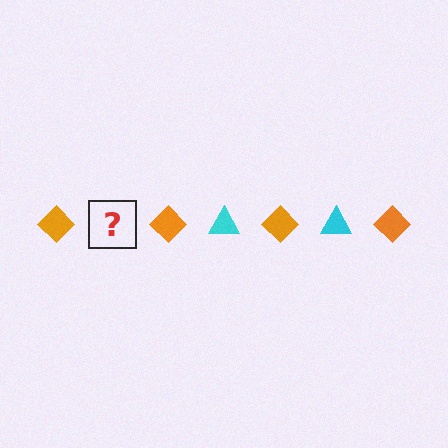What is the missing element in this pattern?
The missing element is a cyan triangle.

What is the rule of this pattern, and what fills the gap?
The rule is that the pattern alternates between orange diamond and cyan triangle. The gap should be filled with a cyan triangle.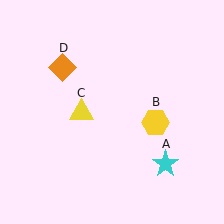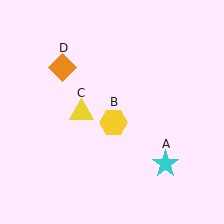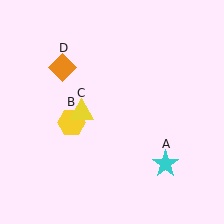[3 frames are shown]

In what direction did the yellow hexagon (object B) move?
The yellow hexagon (object B) moved left.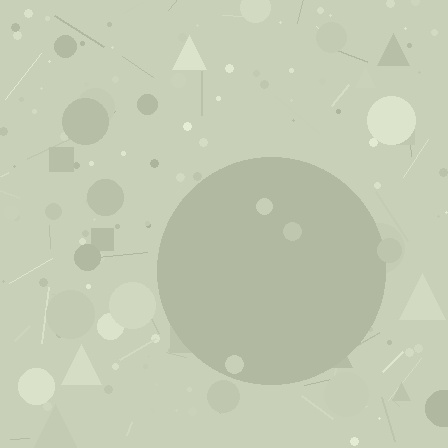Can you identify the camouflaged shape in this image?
The camouflaged shape is a circle.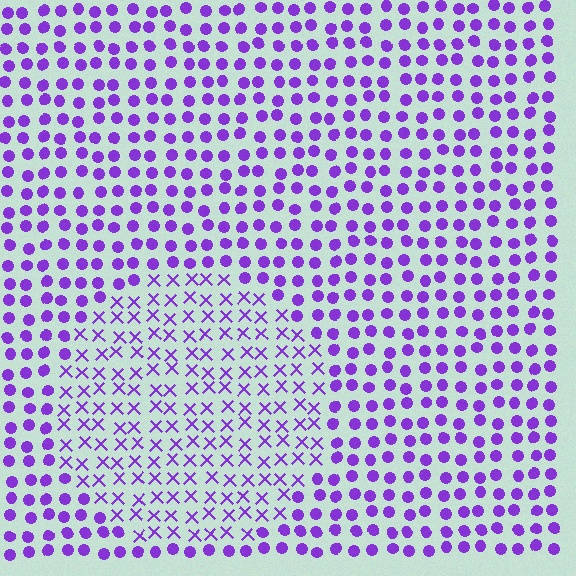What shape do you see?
I see a circle.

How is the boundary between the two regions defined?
The boundary is defined by a change in element shape: X marks inside vs. circles outside. All elements share the same color and spacing.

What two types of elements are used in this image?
The image uses X marks inside the circle region and circles outside it.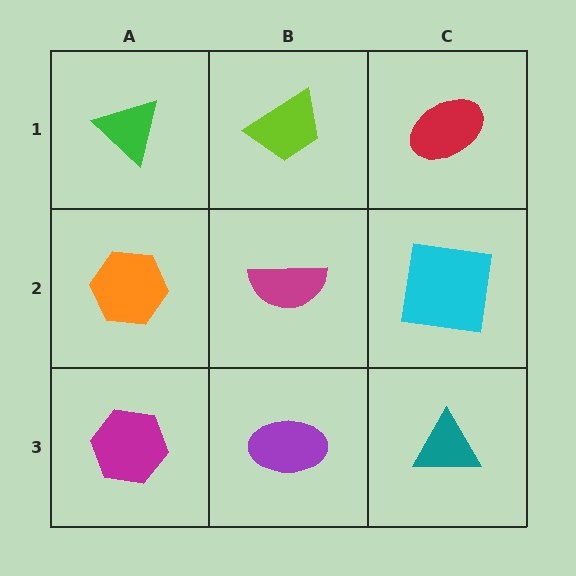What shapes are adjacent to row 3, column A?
An orange hexagon (row 2, column A), a purple ellipse (row 3, column B).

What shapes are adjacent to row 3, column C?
A cyan square (row 2, column C), a purple ellipse (row 3, column B).